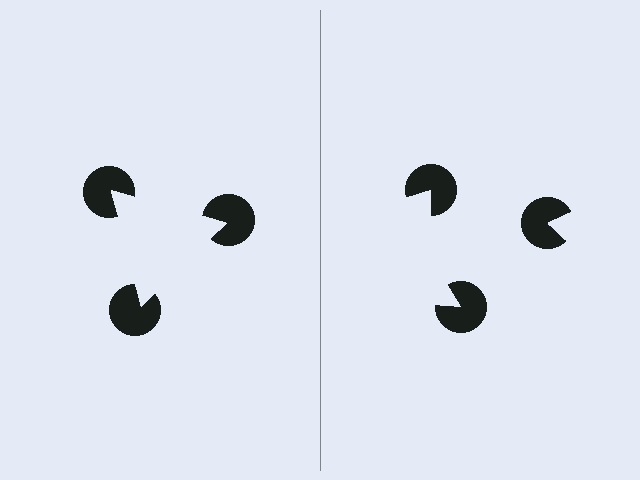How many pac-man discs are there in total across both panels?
6 — 3 on each side.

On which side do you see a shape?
An illusory triangle appears on the left side. On the right side the wedge cuts are rotated, so no coherent shape forms.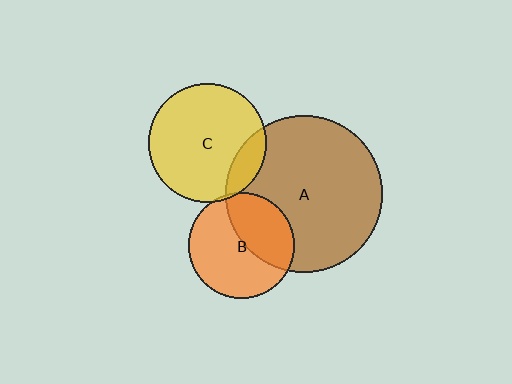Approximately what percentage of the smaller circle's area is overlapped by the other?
Approximately 5%.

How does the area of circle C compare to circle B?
Approximately 1.3 times.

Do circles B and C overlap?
Yes.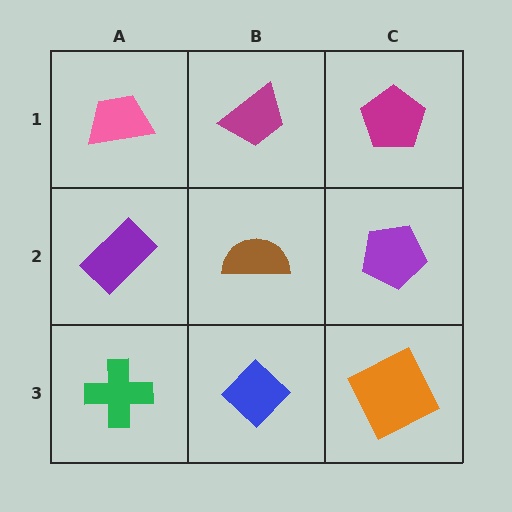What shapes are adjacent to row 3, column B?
A brown semicircle (row 2, column B), a green cross (row 3, column A), an orange square (row 3, column C).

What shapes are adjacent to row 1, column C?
A purple pentagon (row 2, column C), a magenta trapezoid (row 1, column B).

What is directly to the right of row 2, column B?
A purple pentagon.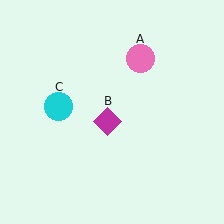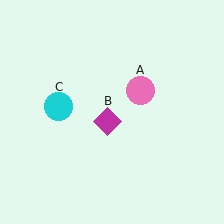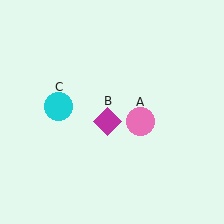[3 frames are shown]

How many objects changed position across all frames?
1 object changed position: pink circle (object A).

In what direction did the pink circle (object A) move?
The pink circle (object A) moved down.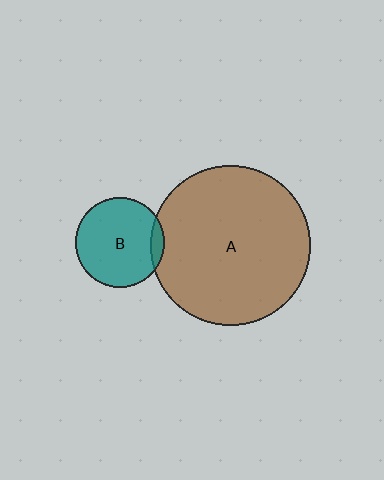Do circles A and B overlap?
Yes.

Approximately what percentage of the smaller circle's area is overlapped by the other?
Approximately 10%.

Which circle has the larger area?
Circle A (brown).